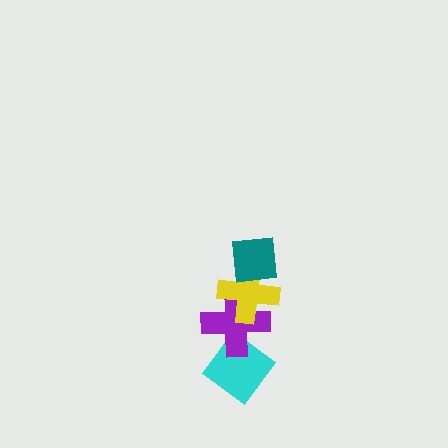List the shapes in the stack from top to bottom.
From top to bottom: the teal square, the yellow cross, the purple cross, the cyan diamond.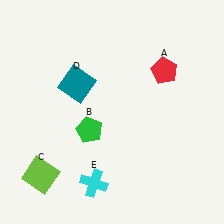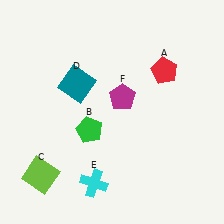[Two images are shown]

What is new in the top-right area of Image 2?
A magenta pentagon (F) was added in the top-right area of Image 2.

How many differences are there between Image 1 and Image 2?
There is 1 difference between the two images.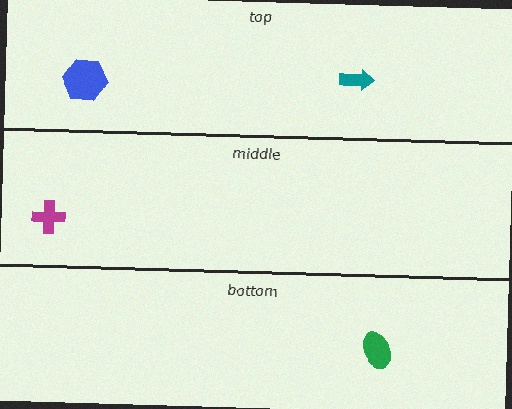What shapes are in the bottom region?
The green ellipse.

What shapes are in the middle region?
The magenta cross.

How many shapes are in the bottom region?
1.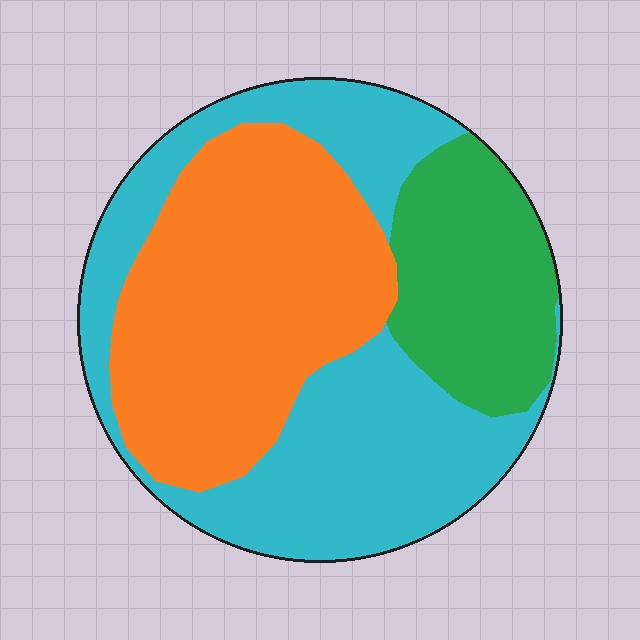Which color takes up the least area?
Green, at roughly 20%.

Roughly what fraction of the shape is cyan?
Cyan covers around 40% of the shape.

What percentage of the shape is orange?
Orange covers 38% of the shape.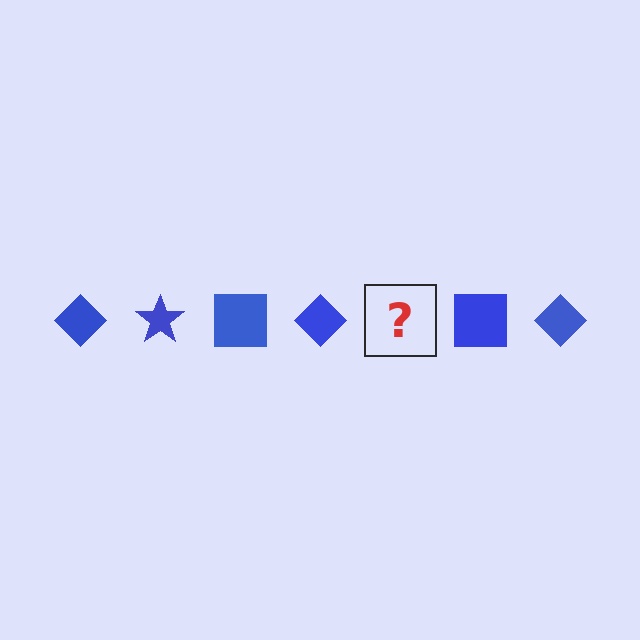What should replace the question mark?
The question mark should be replaced with a blue star.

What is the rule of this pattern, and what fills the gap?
The rule is that the pattern cycles through diamond, star, square shapes in blue. The gap should be filled with a blue star.